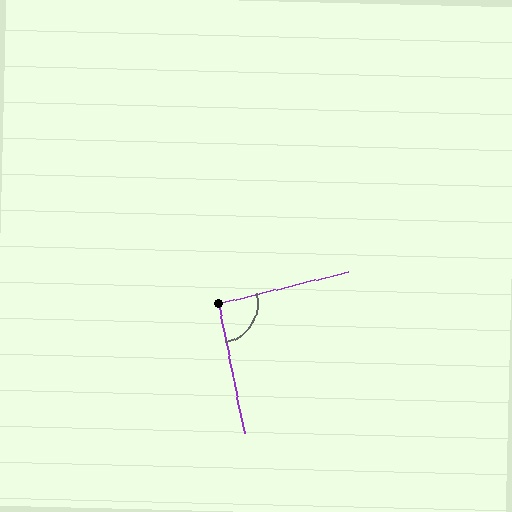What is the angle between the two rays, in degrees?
Approximately 93 degrees.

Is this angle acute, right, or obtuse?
It is approximately a right angle.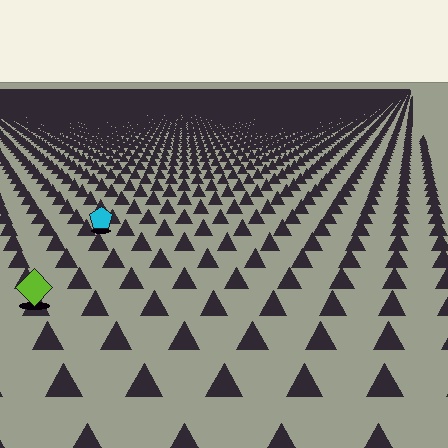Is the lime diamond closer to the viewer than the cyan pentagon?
Yes. The lime diamond is closer — you can tell from the texture gradient: the ground texture is coarser near it.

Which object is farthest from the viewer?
The cyan pentagon is farthest from the viewer. It appears smaller and the ground texture around it is denser.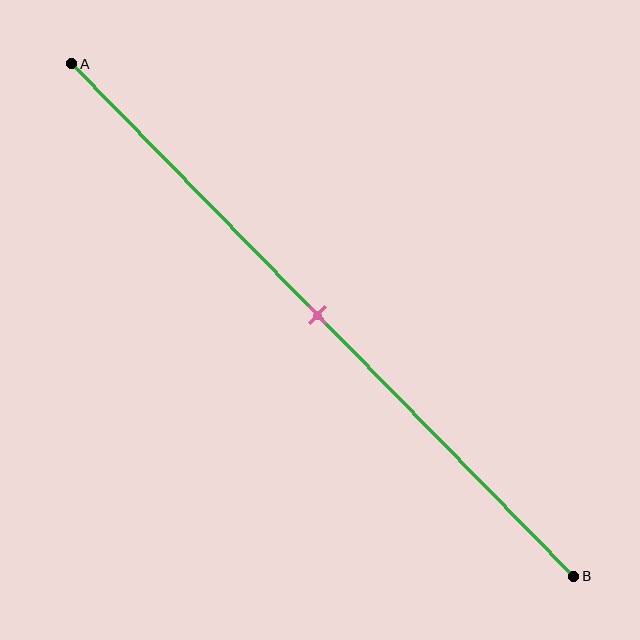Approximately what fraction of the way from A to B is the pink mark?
The pink mark is approximately 50% of the way from A to B.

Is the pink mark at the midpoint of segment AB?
Yes, the mark is approximately at the midpoint.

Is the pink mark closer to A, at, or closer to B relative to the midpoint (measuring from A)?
The pink mark is approximately at the midpoint of segment AB.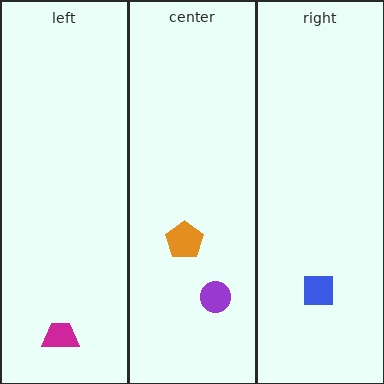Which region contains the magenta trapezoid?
The left region.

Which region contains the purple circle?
The center region.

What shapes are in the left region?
The magenta trapezoid.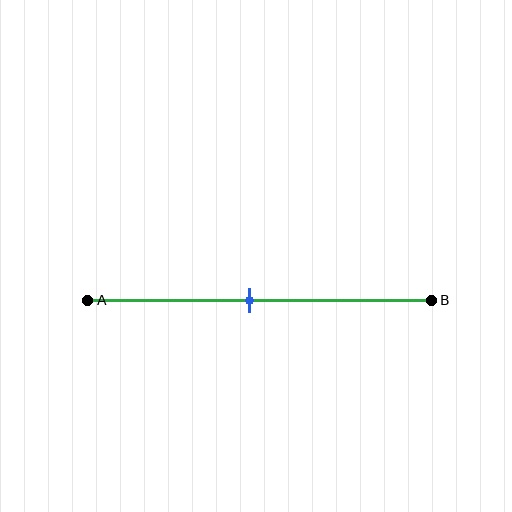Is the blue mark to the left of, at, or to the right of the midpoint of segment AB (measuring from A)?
The blue mark is approximately at the midpoint of segment AB.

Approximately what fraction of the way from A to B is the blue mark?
The blue mark is approximately 45% of the way from A to B.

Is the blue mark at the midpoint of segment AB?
Yes, the mark is approximately at the midpoint.